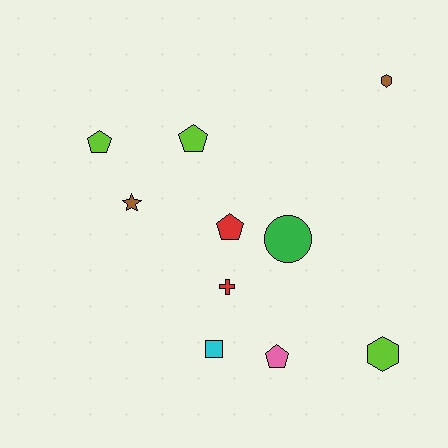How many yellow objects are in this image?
There are no yellow objects.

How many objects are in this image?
There are 10 objects.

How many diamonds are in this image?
There are no diamonds.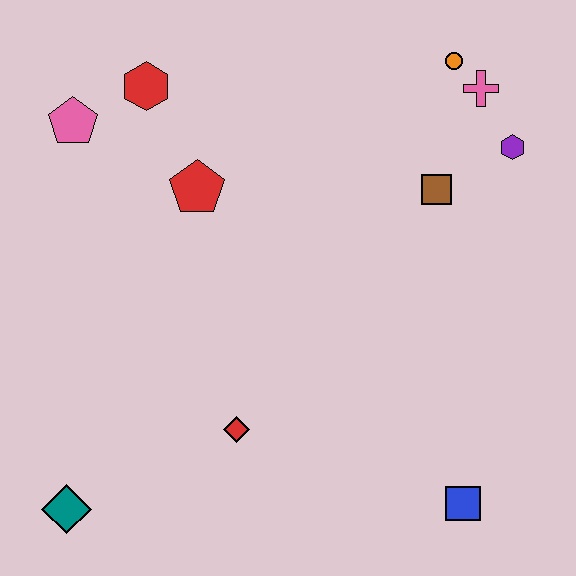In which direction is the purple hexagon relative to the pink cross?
The purple hexagon is below the pink cross.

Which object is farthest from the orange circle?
The teal diamond is farthest from the orange circle.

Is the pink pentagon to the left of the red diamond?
Yes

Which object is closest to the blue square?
The red diamond is closest to the blue square.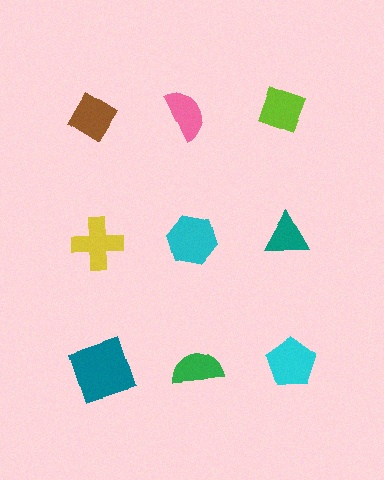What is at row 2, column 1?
A yellow cross.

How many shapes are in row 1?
3 shapes.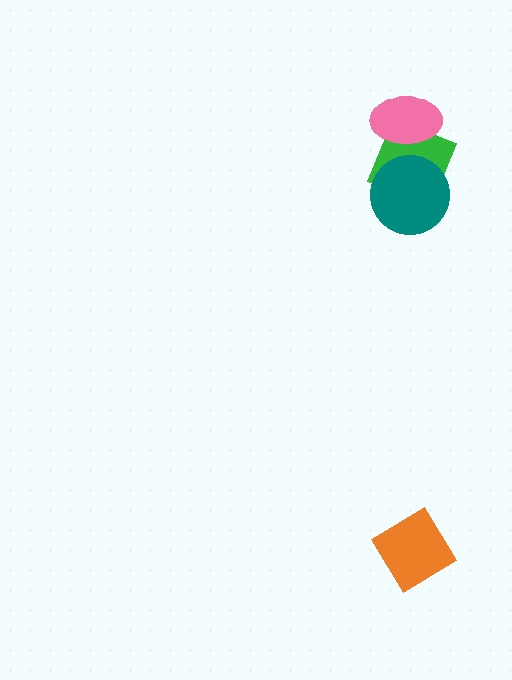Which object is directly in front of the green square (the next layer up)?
The pink ellipse is directly in front of the green square.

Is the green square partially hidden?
Yes, it is partially covered by another shape.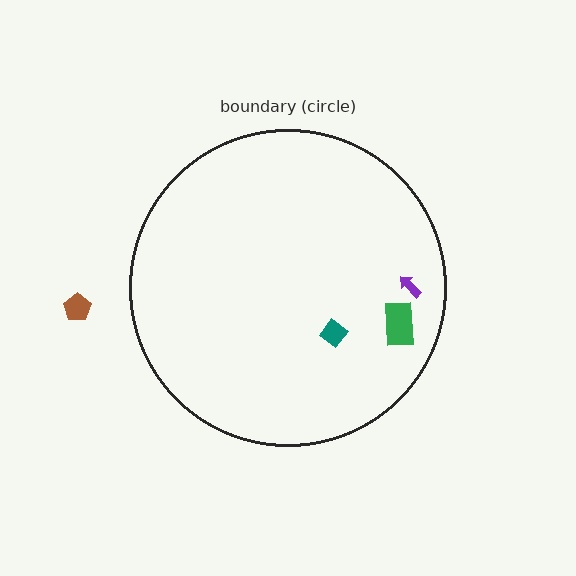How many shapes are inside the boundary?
3 inside, 1 outside.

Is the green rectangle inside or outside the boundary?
Inside.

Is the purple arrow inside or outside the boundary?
Inside.